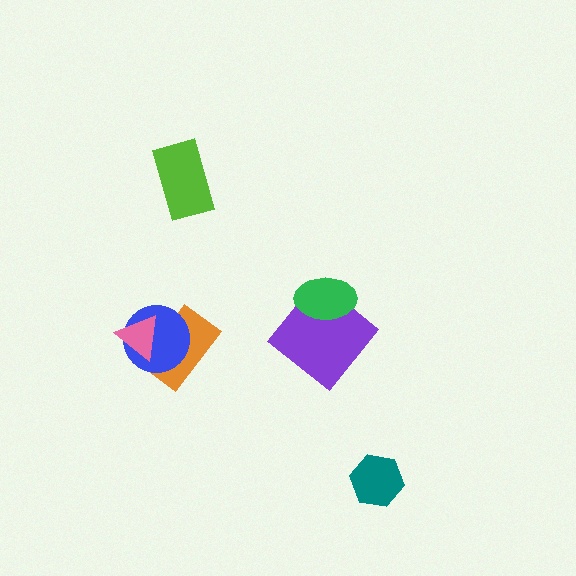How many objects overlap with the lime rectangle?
0 objects overlap with the lime rectangle.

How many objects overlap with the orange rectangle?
2 objects overlap with the orange rectangle.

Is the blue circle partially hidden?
Yes, it is partially covered by another shape.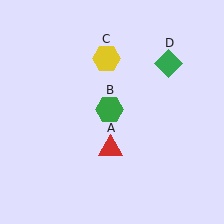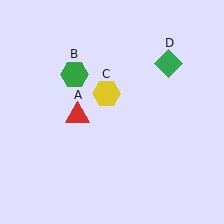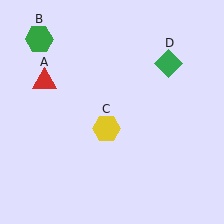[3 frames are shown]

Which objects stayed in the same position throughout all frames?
Green diamond (object D) remained stationary.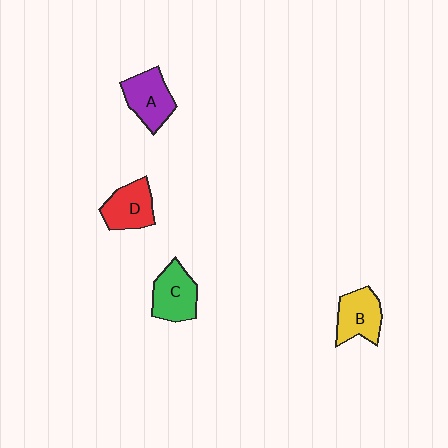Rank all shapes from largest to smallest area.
From largest to smallest: A (purple), C (green), B (yellow), D (red).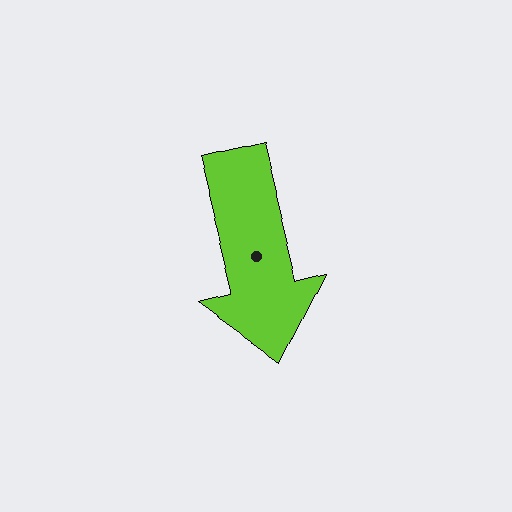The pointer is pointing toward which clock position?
Roughly 6 o'clock.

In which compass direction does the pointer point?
South.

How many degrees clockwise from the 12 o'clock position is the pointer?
Approximately 166 degrees.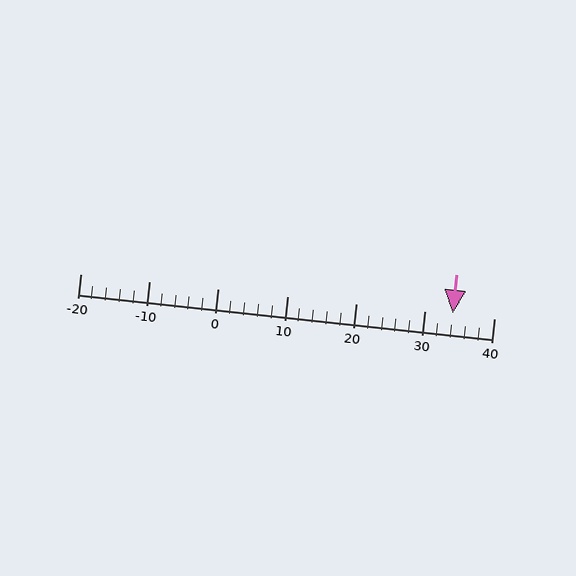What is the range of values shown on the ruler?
The ruler shows values from -20 to 40.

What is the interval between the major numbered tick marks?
The major tick marks are spaced 10 units apart.